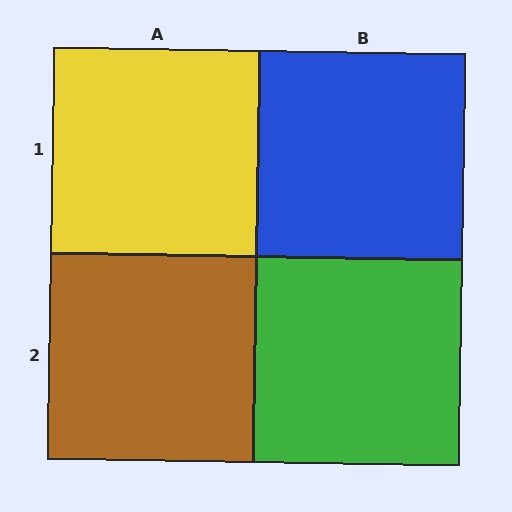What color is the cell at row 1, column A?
Yellow.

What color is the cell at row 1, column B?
Blue.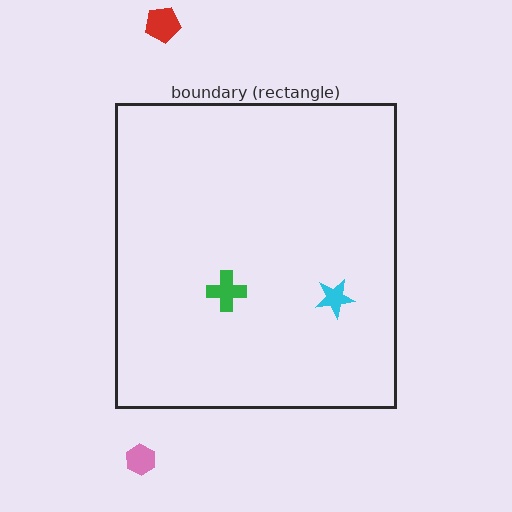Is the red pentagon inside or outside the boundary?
Outside.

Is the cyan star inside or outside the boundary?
Inside.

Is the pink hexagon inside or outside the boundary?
Outside.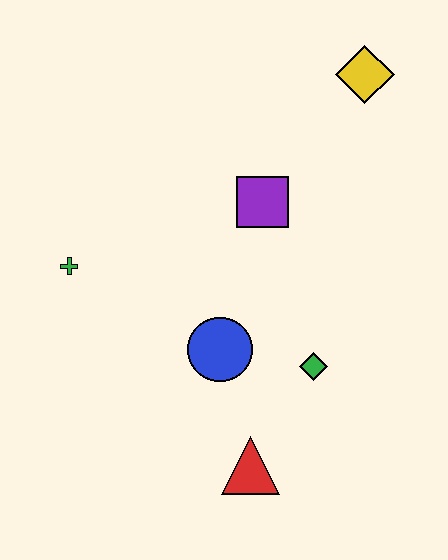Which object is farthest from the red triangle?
The yellow diamond is farthest from the red triangle.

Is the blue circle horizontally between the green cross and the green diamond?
Yes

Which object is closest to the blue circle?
The green diamond is closest to the blue circle.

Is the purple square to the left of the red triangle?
No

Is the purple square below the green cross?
No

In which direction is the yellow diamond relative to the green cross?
The yellow diamond is to the right of the green cross.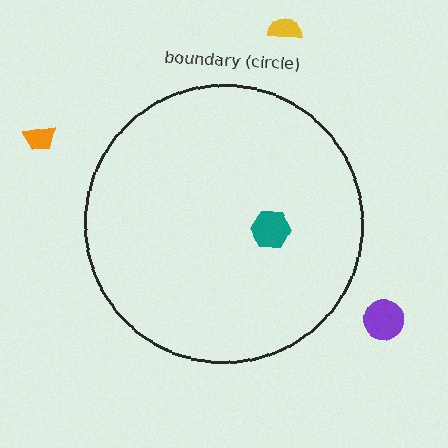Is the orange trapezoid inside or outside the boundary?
Outside.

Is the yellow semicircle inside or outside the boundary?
Outside.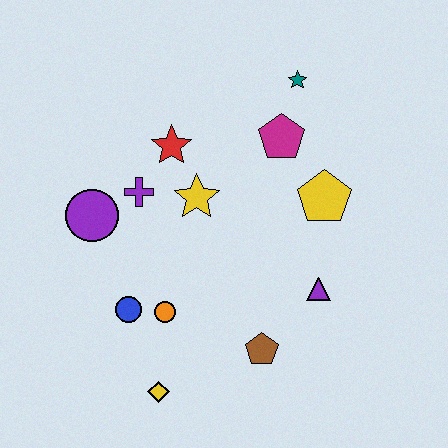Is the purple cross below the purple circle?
No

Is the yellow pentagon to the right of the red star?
Yes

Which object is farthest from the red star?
The yellow diamond is farthest from the red star.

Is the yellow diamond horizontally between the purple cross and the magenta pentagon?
Yes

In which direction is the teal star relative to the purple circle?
The teal star is to the right of the purple circle.